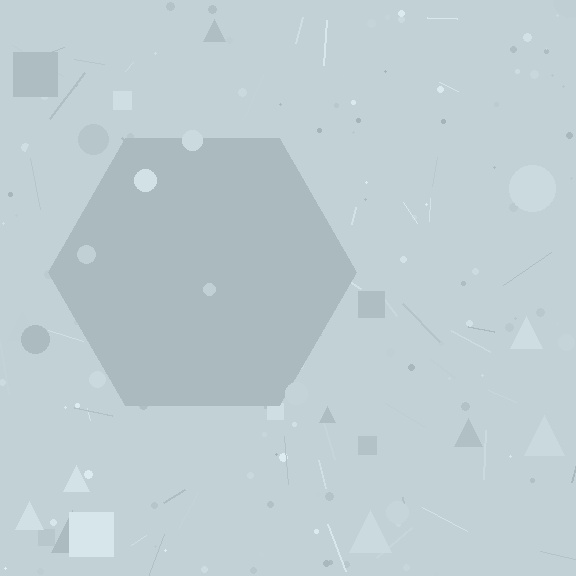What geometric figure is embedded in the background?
A hexagon is embedded in the background.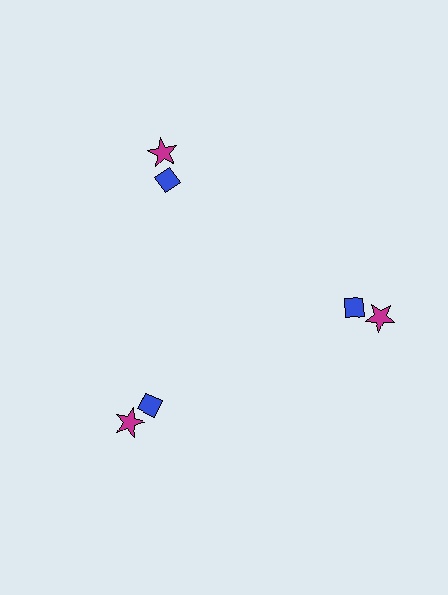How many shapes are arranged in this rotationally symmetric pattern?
There are 6 shapes, arranged in 3 groups of 2.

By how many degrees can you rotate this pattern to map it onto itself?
The pattern maps onto itself every 120 degrees of rotation.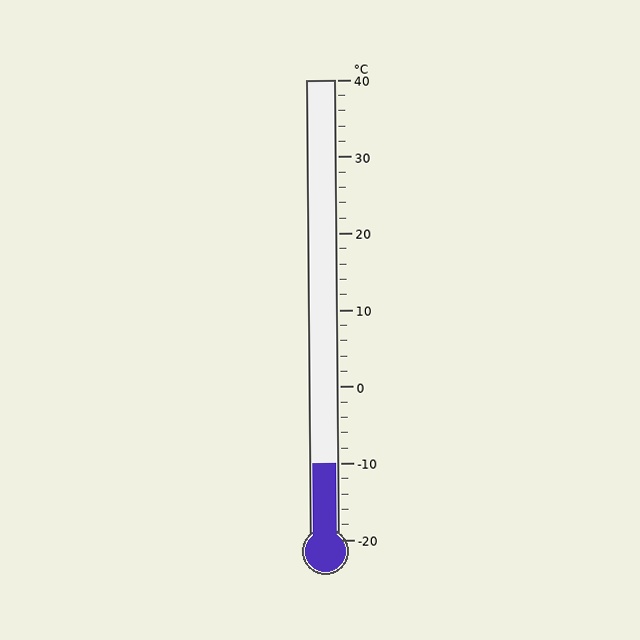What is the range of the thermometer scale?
The thermometer scale ranges from -20°C to 40°C.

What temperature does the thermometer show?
The thermometer shows approximately -10°C.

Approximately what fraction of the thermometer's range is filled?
The thermometer is filled to approximately 15% of its range.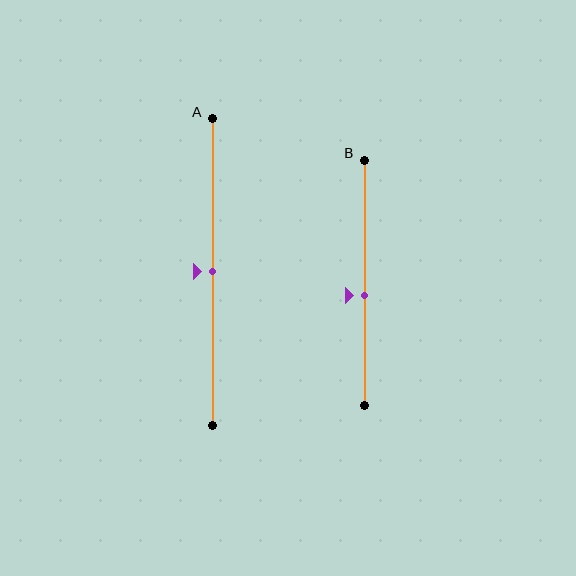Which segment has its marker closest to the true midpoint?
Segment A has its marker closest to the true midpoint.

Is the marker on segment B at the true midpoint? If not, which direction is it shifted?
No, the marker on segment B is shifted downward by about 5% of the segment length.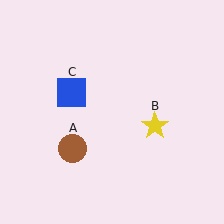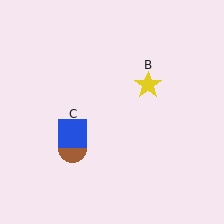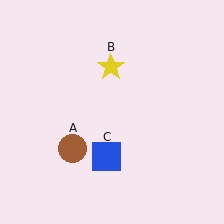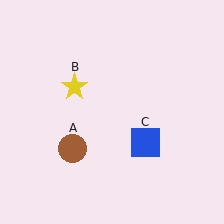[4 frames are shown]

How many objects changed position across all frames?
2 objects changed position: yellow star (object B), blue square (object C).